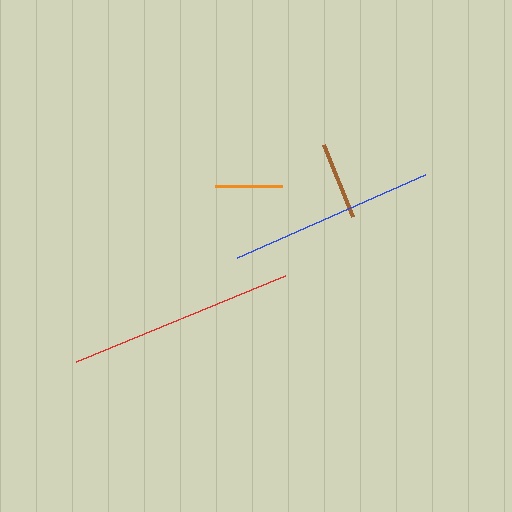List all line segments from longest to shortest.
From longest to shortest: red, blue, brown, orange.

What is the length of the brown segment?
The brown segment is approximately 77 pixels long.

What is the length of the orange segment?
The orange segment is approximately 67 pixels long.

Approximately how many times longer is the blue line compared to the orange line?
The blue line is approximately 3.1 times the length of the orange line.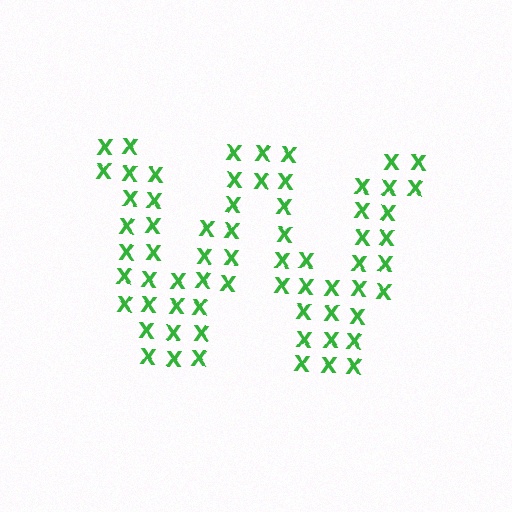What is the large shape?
The large shape is the letter W.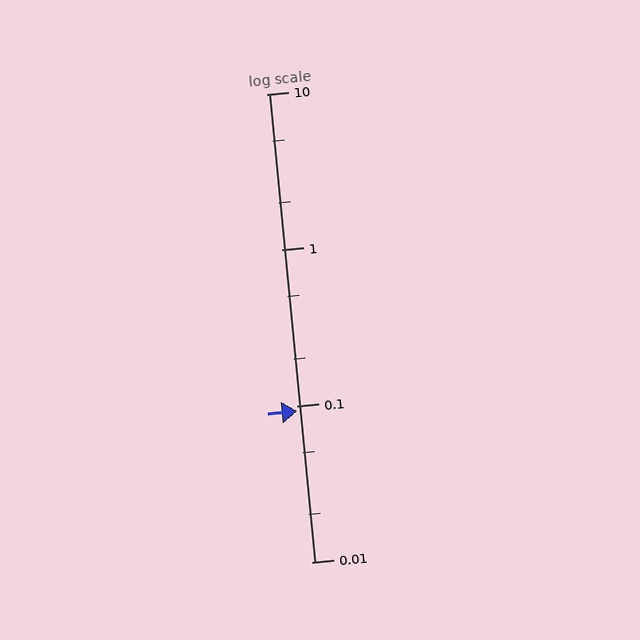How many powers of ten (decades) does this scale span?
The scale spans 3 decades, from 0.01 to 10.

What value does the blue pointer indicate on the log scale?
The pointer indicates approximately 0.093.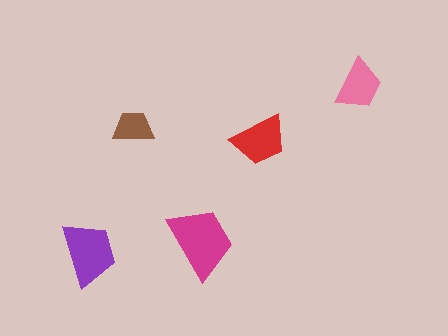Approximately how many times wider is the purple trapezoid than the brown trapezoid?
About 1.5 times wider.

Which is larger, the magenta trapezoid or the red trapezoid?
The magenta one.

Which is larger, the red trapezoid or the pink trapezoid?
The red one.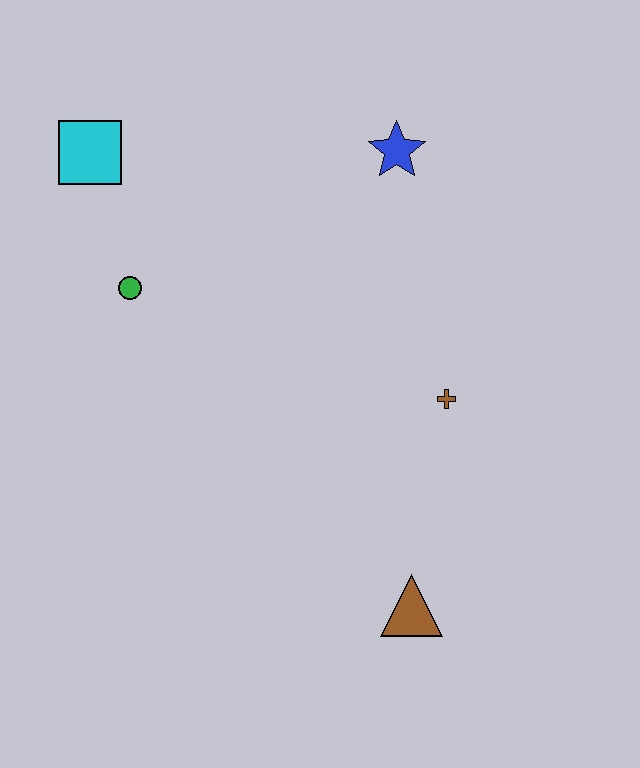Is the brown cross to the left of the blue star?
No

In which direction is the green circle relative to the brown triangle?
The green circle is above the brown triangle.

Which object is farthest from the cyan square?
The brown triangle is farthest from the cyan square.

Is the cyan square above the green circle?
Yes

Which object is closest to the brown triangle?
The brown cross is closest to the brown triangle.